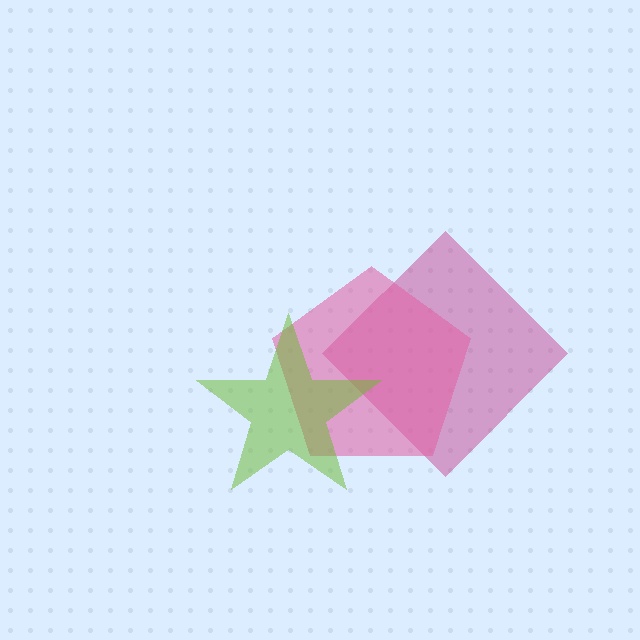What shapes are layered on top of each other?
The layered shapes are: a magenta diamond, a pink pentagon, a lime star.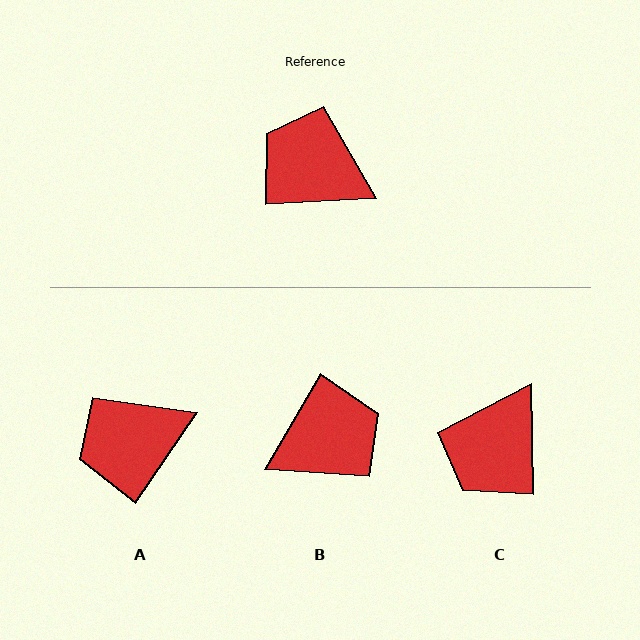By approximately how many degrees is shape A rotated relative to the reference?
Approximately 53 degrees counter-clockwise.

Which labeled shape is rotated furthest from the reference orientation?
B, about 123 degrees away.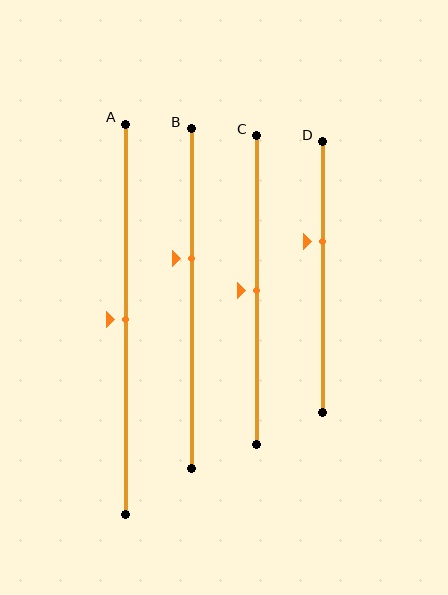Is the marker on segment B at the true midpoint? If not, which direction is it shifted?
No, the marker on segment B is shifted upward by about 12% of the segment length.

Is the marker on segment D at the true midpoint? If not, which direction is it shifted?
No, the marker on segment D is shifted upward by about 13% of the segment length.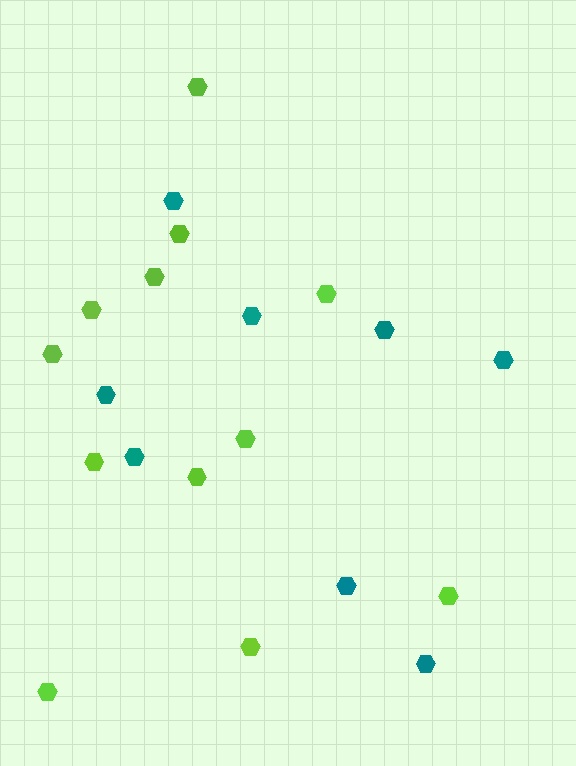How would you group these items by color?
There are 2 groups: one group of lime hexagons (12) and one group of teal hexagons (8).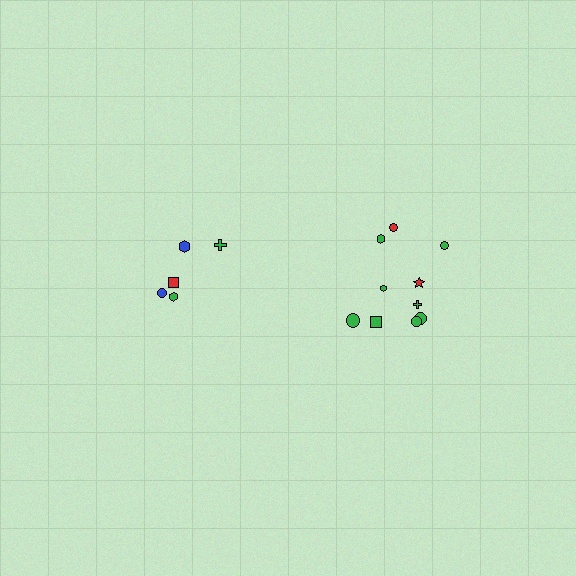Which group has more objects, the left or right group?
The right group.